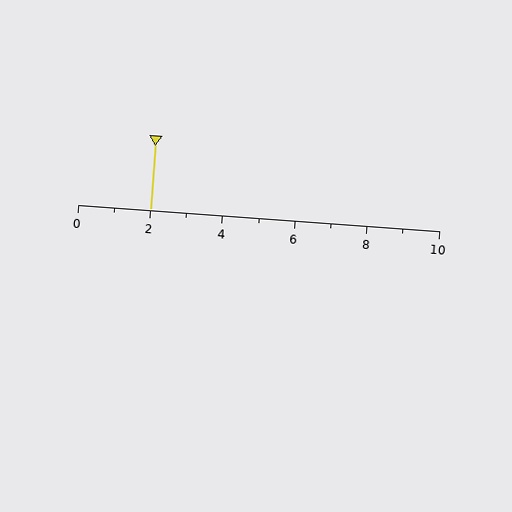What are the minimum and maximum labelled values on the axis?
The axis runs from 0 to 10.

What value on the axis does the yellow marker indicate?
The marker indicates approximately 2.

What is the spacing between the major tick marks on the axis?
The major ticks are spaced 2 apart.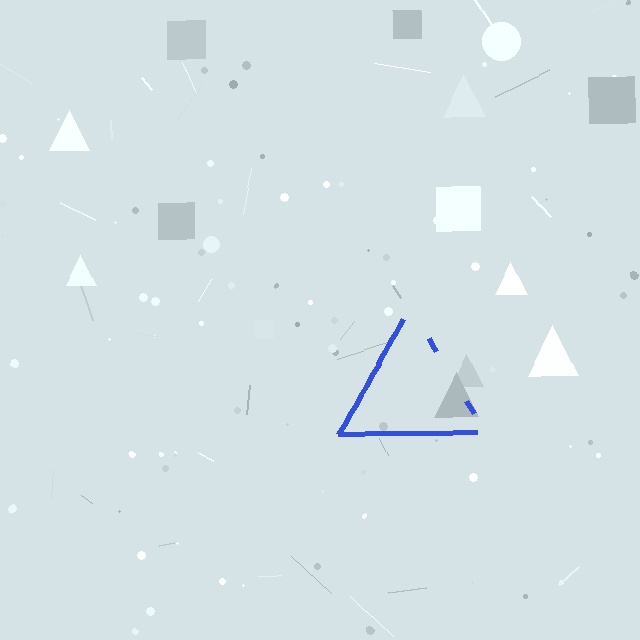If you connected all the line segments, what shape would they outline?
They would outline a triangle.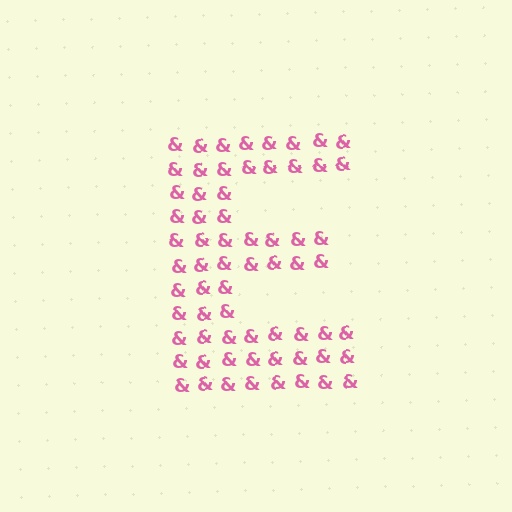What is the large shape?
The large shape is the letter E.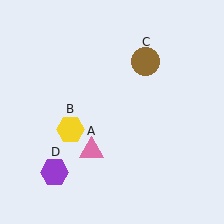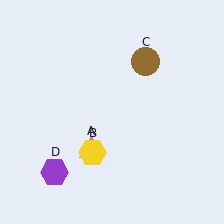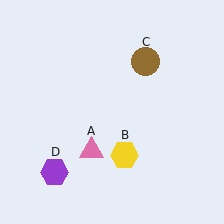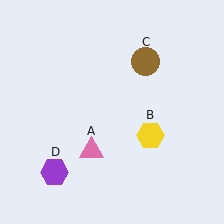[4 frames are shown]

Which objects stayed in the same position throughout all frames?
Pink triangle (object A) and brown circle (object C) and purple hexagon (object D) remained stationary.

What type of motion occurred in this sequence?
The yellow hexagon (object B) rotated counterclockwise around the center of the scene.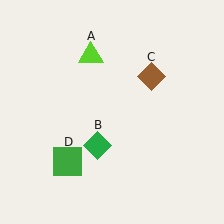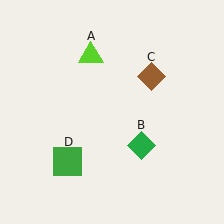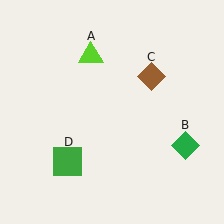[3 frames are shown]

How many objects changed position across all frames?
1 object changed position: green diamond (object B).